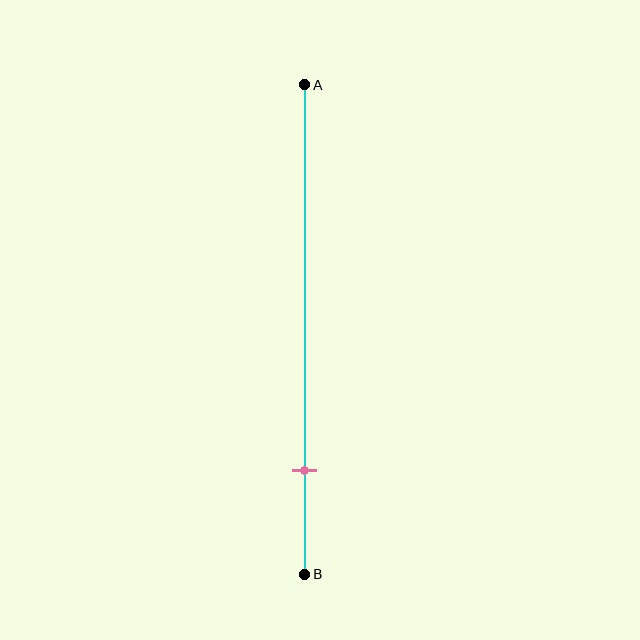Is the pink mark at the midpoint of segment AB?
No, the mark is at about 80% from A, not at the 50% midpoint.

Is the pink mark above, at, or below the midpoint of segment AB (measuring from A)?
The pink mark is below the midpoint of segment AB.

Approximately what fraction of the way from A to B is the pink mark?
The pink mark is approximately 80% of the way from A to B.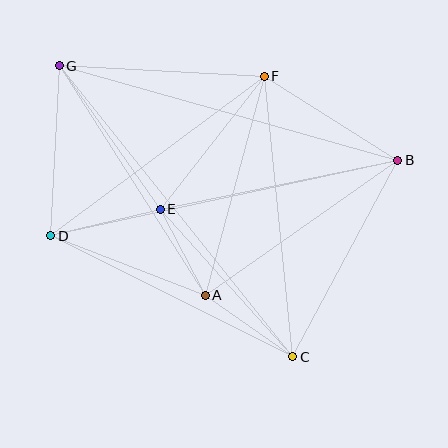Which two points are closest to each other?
Points A and E are closest to each other.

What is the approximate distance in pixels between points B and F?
The distance between B and F is approximately 158 pixels.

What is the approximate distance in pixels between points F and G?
The distance between F and G is approximately 205 pixels.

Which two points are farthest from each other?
Points C and G are farthest from each other.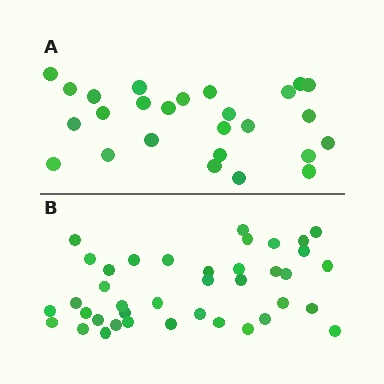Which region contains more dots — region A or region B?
Region B (the bottom region) has more dots.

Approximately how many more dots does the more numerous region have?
Region B has approximately 15 more dots than region A.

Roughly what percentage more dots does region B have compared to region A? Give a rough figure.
About 50% more.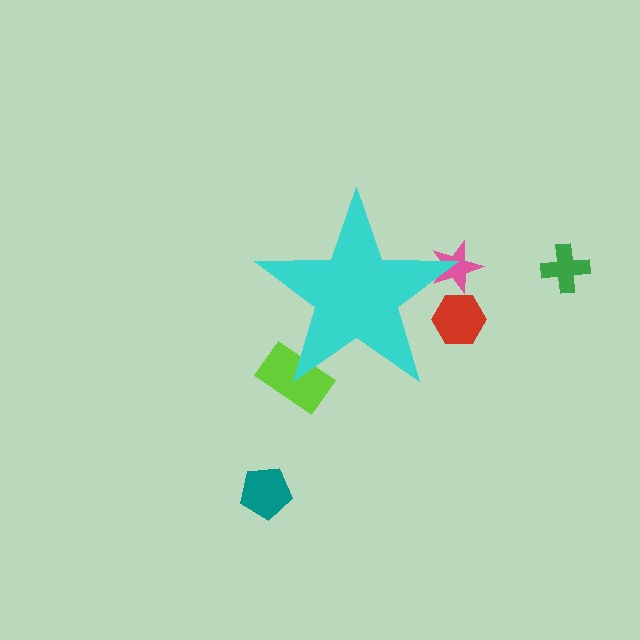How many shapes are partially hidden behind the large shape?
3 shapes are partially hidden.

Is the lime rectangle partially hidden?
Yes, the lime rectangle is partially hidden behind the cyan star.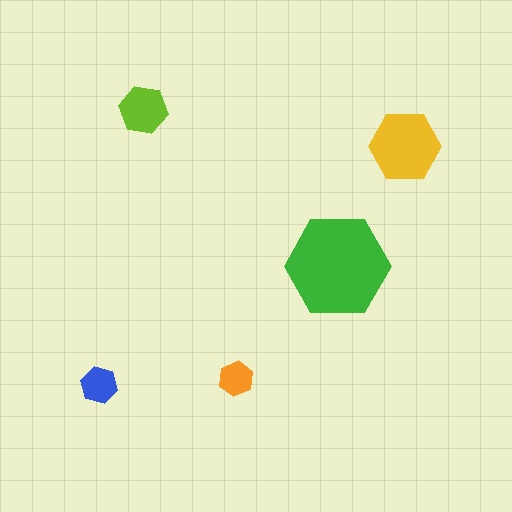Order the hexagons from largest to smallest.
the green one, the yellow one, the lime one, the blue one, the orange one.